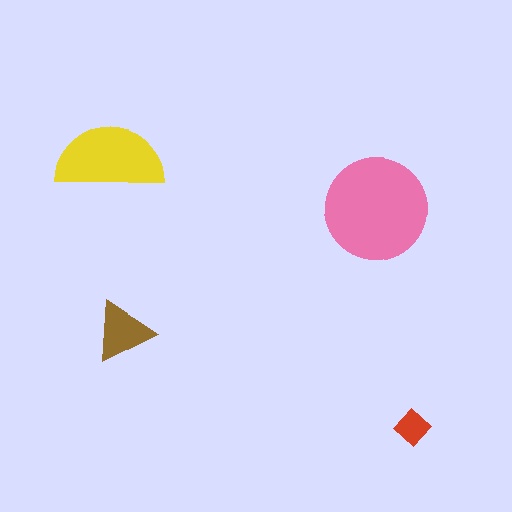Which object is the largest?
The pink circle.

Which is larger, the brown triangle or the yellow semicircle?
The yellow semicircle.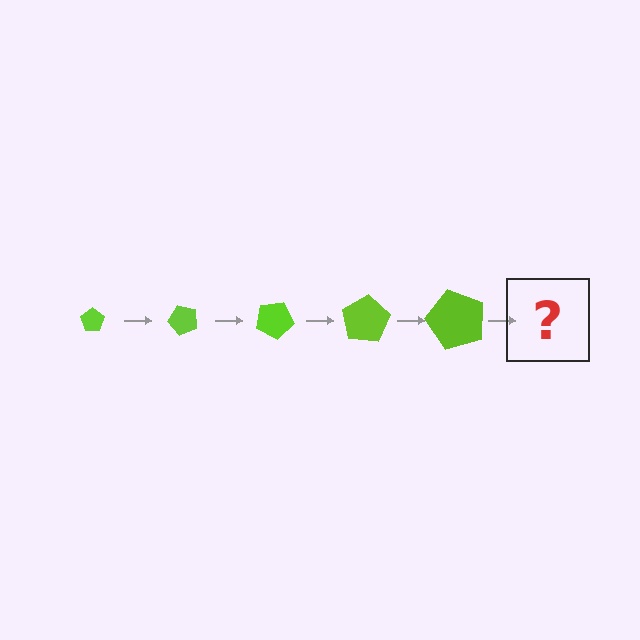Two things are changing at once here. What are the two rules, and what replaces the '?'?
The two rules are that the pentagon grows larger each step and it rotates 50 degrees each step. The '?' should be a pentagon, larger than the previous one and rotated 250 degrees from the start.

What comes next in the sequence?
The next element should be a pentagon, larger than the previous one and rotated 250 degrees from the start.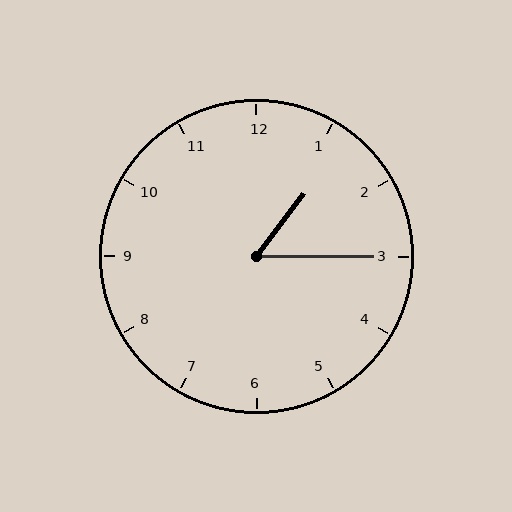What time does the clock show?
1:15.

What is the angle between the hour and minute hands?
Approximately 52 degrees.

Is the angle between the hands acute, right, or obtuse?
It is acute.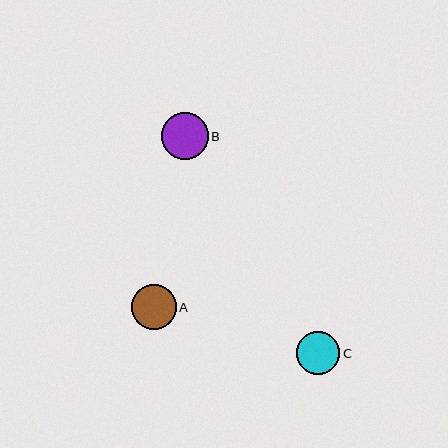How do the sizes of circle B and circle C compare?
Circle B and circle C are approximately the same size.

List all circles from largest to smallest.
From largest to smallest: B, A, C.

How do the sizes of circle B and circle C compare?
Circle B and circle C are approximately the same size.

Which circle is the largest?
Circle B is the largest with a size of approximately 47 pixels.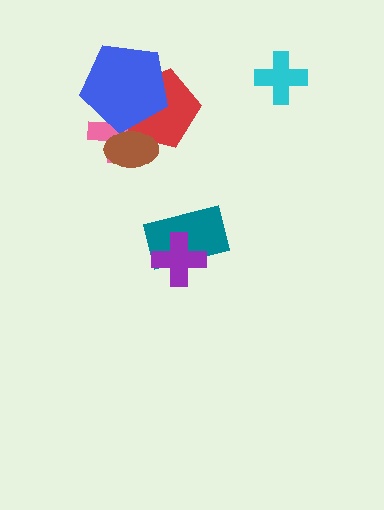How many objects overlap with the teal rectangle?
1 object overlaps with the teal rectangle.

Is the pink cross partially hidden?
Yes, it is partially covered by another shape.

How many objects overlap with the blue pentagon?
3 objects overlap with the blue pentagon.